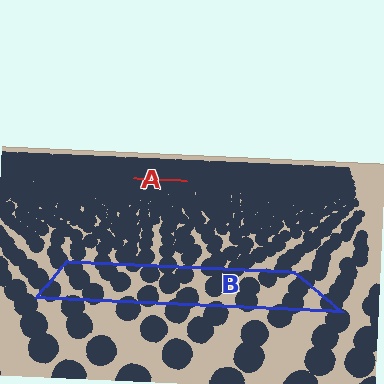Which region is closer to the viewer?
Region B is closer. The texture elements there are larger and more spread out.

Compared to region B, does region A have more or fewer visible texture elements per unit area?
Region A has more texture elements per unit area — they are packed more densely because it is farther away.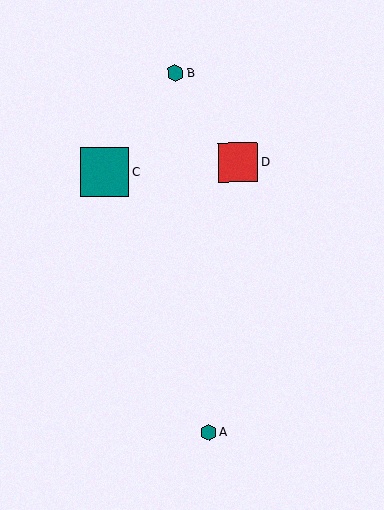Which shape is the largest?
The teal square (labeled C) is the largest.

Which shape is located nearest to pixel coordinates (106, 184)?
The teal square (labeled C) at (104, 172) is nearest to that location.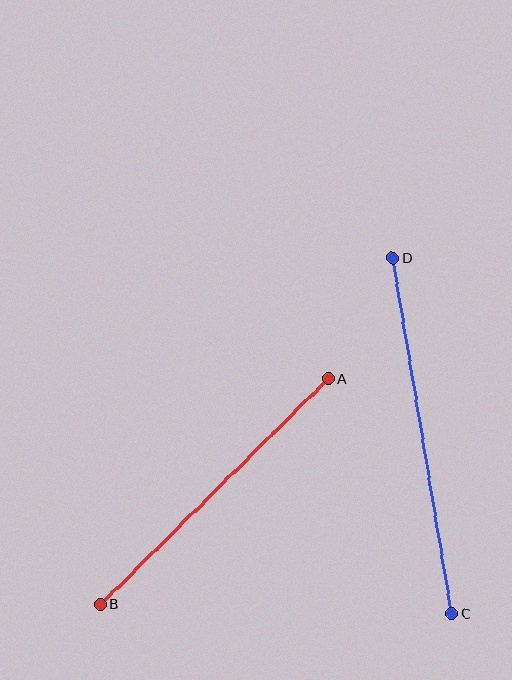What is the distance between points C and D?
The distance is approximately 360 pixels.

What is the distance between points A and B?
The distance is approximately 321 pixels.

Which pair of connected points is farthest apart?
Points C and D are farthest apart.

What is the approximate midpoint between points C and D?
The midpoint is at approximately (422, 436) pixels.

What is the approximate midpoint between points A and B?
The midpoint is at approximately (214, 492) pixels.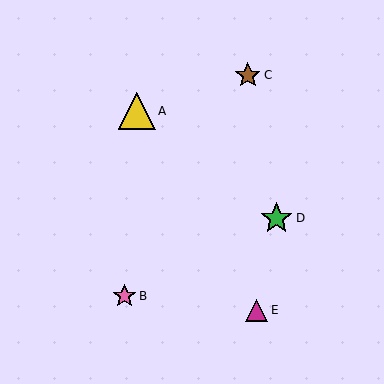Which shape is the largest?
The yellow triangle (labeled A) is the largest.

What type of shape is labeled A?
Shape A is a yellow triangle.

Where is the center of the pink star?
The center of the pink star is at (124, 296).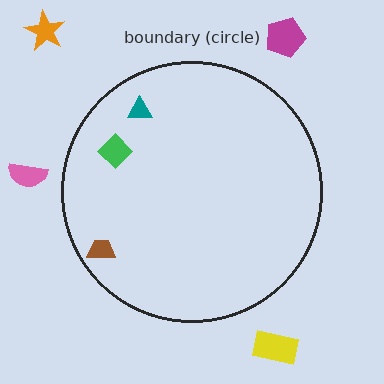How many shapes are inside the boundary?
3 inside, 4 outside.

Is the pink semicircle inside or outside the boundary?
Outside.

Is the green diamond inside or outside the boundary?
Inside.